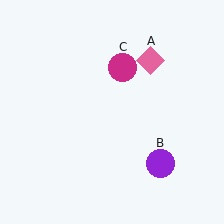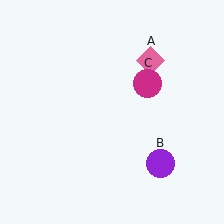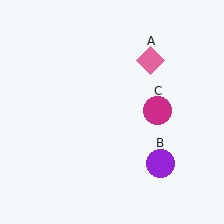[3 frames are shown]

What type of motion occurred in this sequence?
The magenta circle (object C) rotated clockwise around the center of the scene.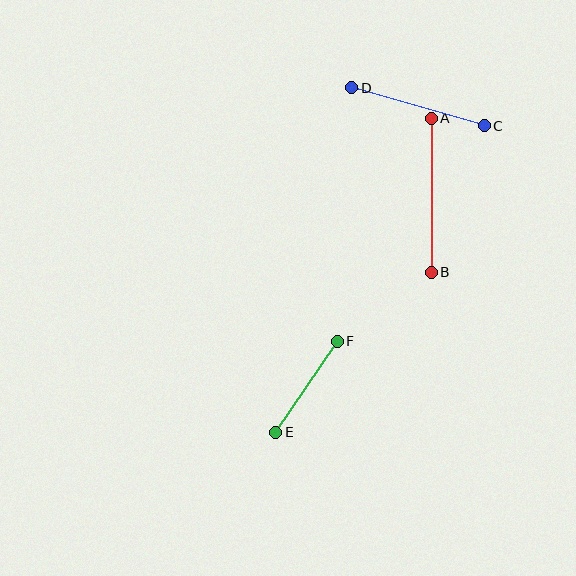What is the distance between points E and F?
The distance is approximately 110 pixels.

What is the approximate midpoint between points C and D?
The midpoint is at approximately (418, 107) pixels.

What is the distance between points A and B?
The distance is approximately 154 pixels.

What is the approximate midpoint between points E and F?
The midpoint is at approximately (307, 387) pixels.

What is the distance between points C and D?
The distance is approximately 138 pixels.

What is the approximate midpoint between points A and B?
The midpoint is at approximately (431, 195) pixels.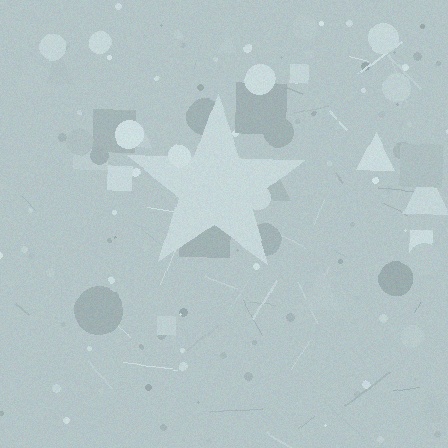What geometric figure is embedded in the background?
A star is embedded in the background.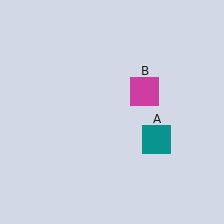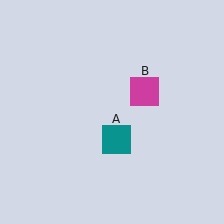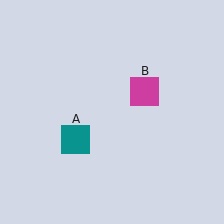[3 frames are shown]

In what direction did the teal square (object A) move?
The teal square (object A) moved left.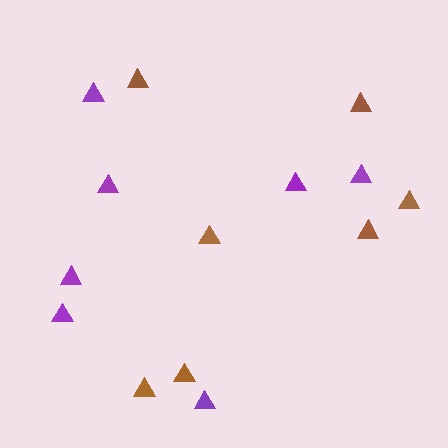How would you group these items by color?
There are 2 groups: one group of brown triangles (7) and one group of purple triangles (7).